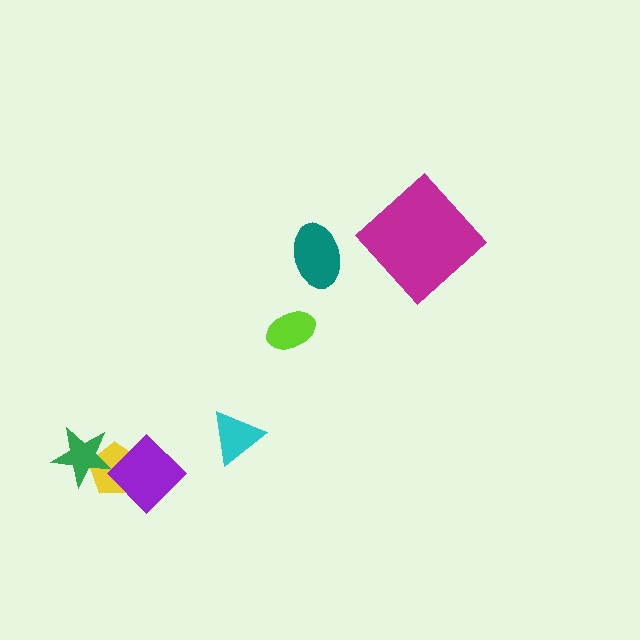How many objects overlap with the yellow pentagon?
2 objects overlap with the yellow pentagon.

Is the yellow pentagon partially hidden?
Yes, it is partially covered by another shape.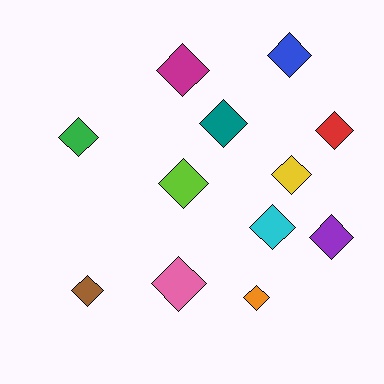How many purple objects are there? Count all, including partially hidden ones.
There is 1 purple object.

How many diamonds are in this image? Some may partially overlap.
There are 12 diamonds.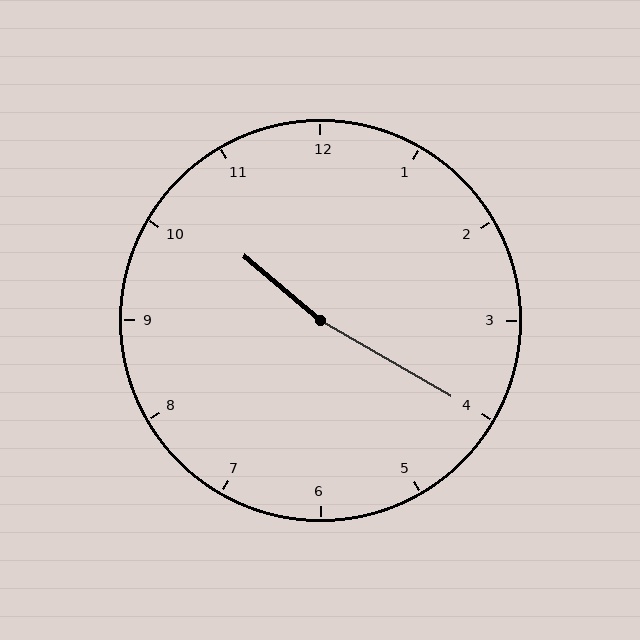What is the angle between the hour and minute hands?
Approximately 170 degrees.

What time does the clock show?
10:20.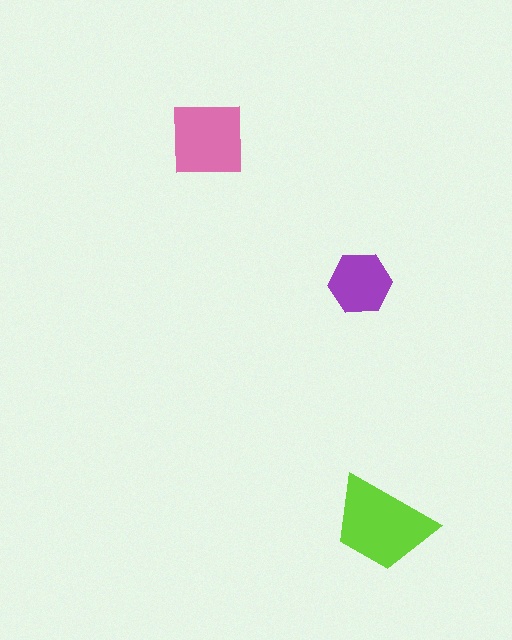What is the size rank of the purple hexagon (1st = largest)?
3rd.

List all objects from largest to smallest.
The lime trapezoid, the pink square, the purple hexagon.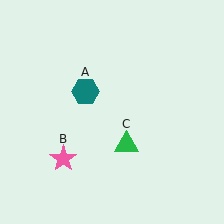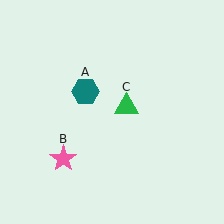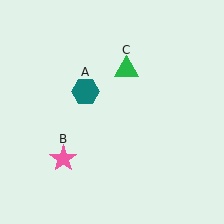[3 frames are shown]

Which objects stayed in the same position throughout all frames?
Teal hexagon (object A) and pink star (object B) remained stationary.